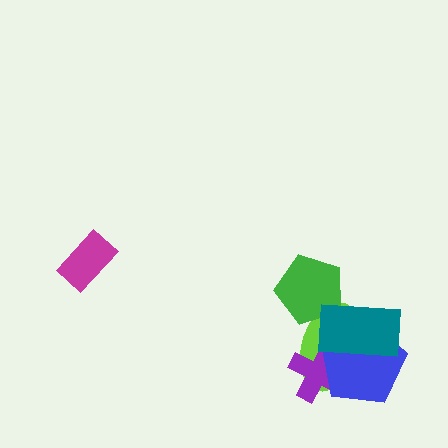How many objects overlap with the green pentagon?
2 objects overlap with the green pentagon.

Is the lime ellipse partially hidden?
Yes, it is partially covered by another shape.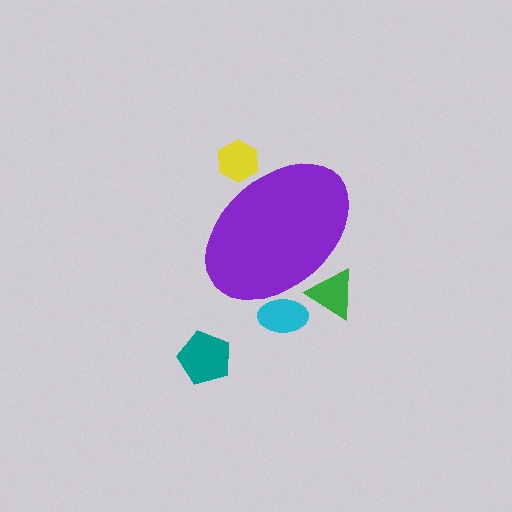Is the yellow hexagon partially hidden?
Yes, the yellow hexagon is partially hidden behind the purple ellipse.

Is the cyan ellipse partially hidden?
Yes, the cyan ellipse is partially hidden behind the purple ellipse.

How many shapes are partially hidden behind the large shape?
3 shapes are partially hidden.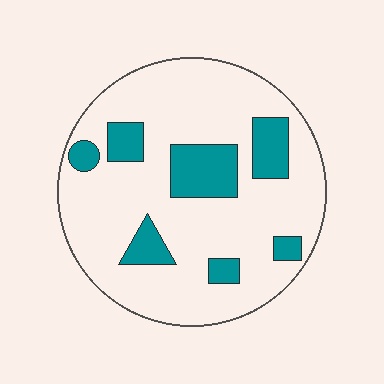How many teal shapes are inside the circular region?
7.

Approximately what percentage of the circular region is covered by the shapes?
Approximately 20%.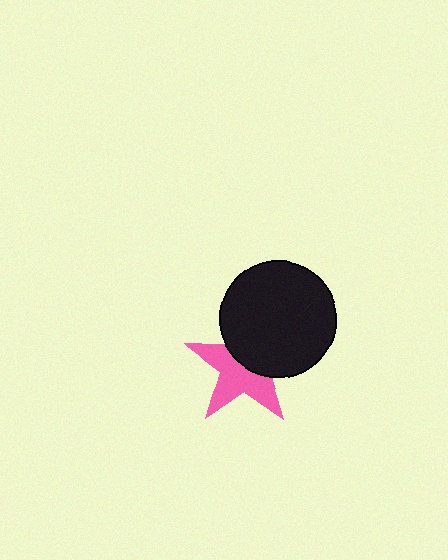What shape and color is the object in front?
The object in front is a black circle.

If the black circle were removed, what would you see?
You would see the complete pink star.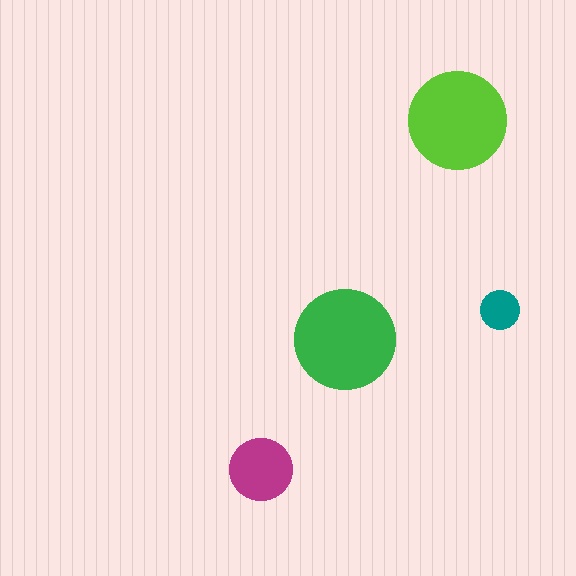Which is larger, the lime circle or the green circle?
The green one.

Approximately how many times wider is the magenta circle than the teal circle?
About 1.5 times wider.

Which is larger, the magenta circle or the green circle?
The green one.